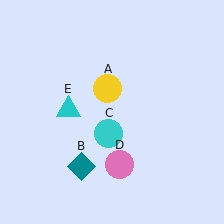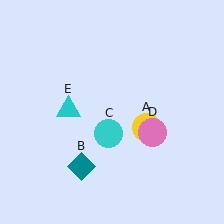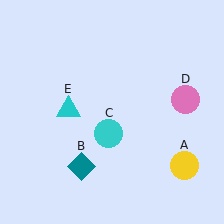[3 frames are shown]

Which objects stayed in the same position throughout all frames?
Teal diamond (object B) and cyan circle (object C) and cyan triangle (object E) remained stationary.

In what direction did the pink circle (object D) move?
The pink circle (object D) moved up and to the right.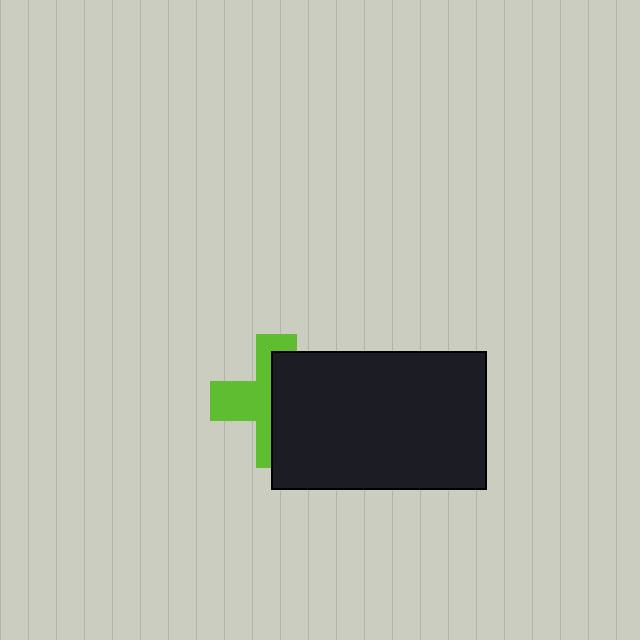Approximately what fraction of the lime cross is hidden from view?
Roughly 52% of the lime cross is hidden behind the black rectangle.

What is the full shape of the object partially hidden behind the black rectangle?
The partially hidden object is a lime cross.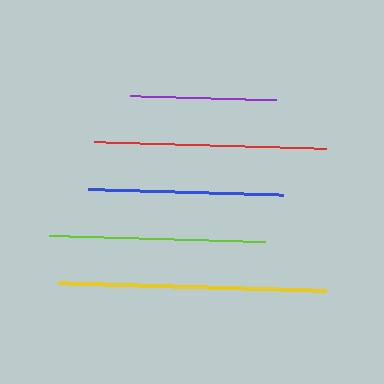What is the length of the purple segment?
The purple segment is approximately 145 pixels long.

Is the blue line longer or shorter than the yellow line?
The yellow line is longer than the blue line.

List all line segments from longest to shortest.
From longest to shortest: yellow, red, lime, blue, purple.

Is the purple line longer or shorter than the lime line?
The lime line is longer than the purple line.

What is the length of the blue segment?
The blue segment is approximately 195 pixels long.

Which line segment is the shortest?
The purple line is the shortest at approximately 145 pixels.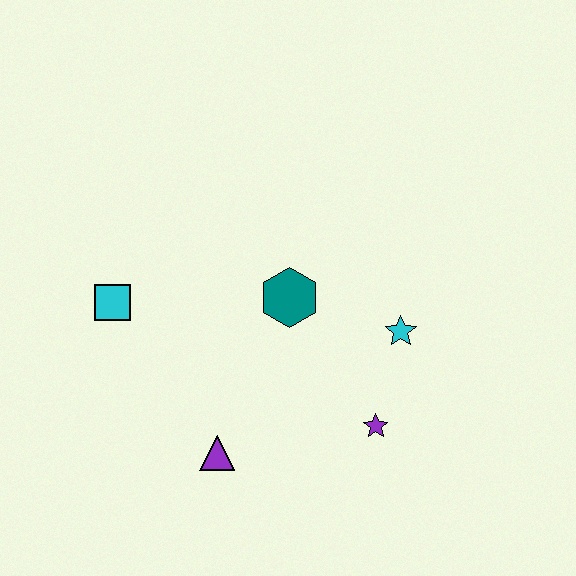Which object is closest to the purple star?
The cyan star is closest to the purple star.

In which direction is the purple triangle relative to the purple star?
The purple triangle is to the left of the purple star.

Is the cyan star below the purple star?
No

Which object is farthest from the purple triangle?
The cyan star is farthest from the purple triangle.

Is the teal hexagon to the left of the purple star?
Yes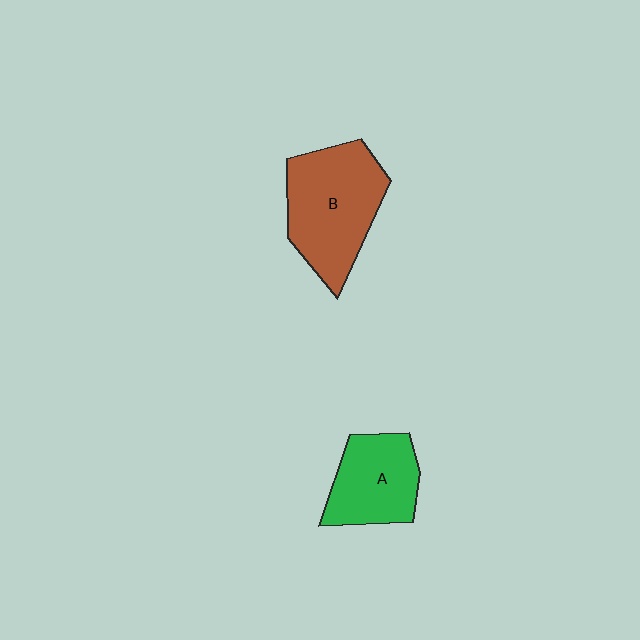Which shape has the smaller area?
Shape A (green).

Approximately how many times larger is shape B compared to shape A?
Approximately 1.4 times.